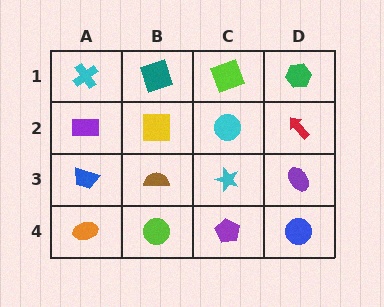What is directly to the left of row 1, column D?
A lime square.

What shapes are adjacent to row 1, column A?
A purple rectangle (row 2, column A), a teal square (row 1, column B).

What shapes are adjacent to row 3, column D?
A red arrow (row 2, column D), a blue circle (row 4, column D), a cyan star (row 3, column C).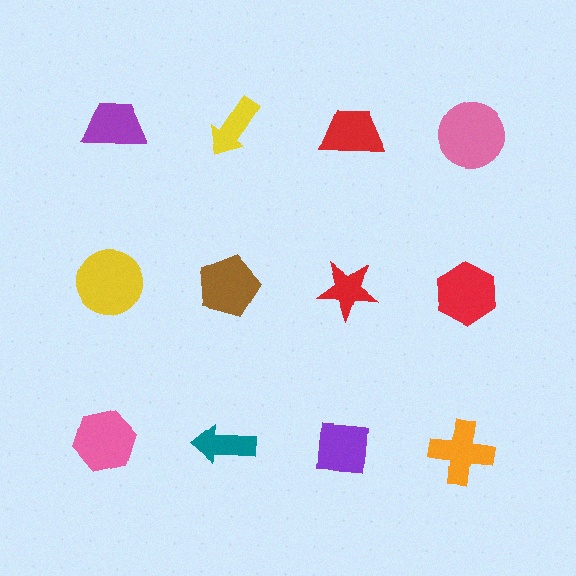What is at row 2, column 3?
A red star.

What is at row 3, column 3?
A purple square.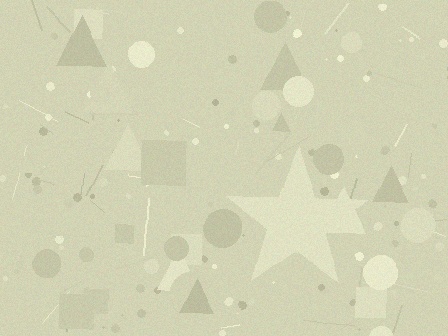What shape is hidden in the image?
A star is hidden in the image.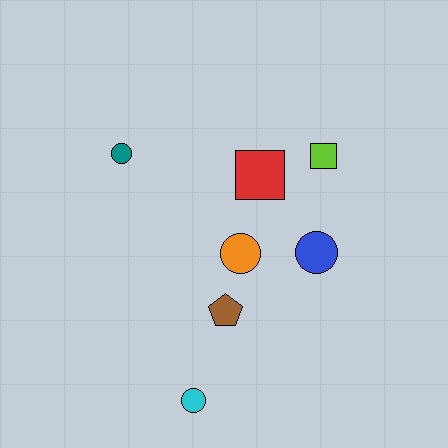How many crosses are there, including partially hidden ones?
There are no crosses.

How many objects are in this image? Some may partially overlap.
There are 7 objects.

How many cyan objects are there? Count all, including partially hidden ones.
There is 1 cyan object.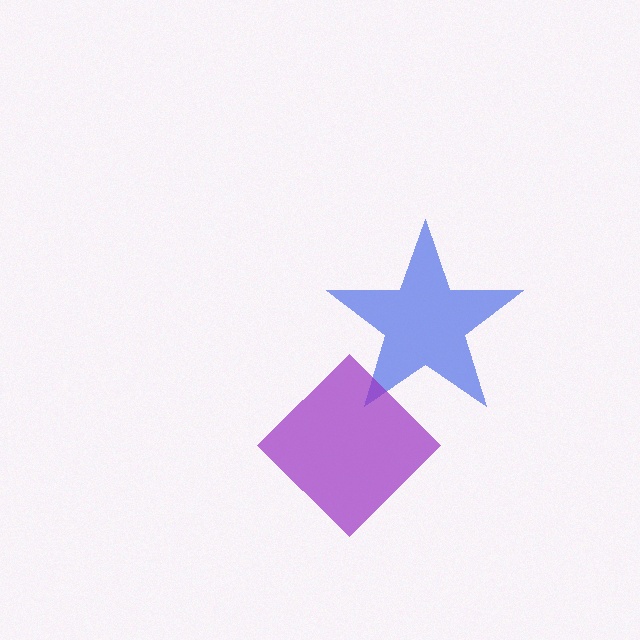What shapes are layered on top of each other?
The layered shapes are: a blue star, a purple diamond.